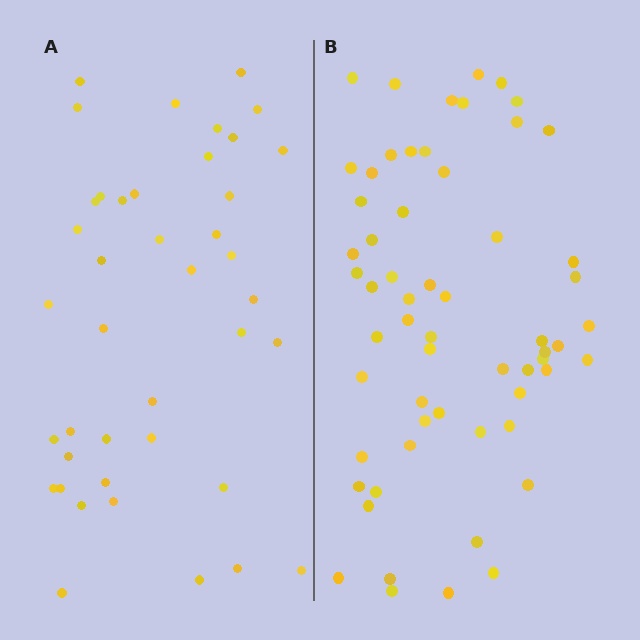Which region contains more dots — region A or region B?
Region B (the right region) has more dots.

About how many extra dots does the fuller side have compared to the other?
Region B has approximately 20 more dots than region A.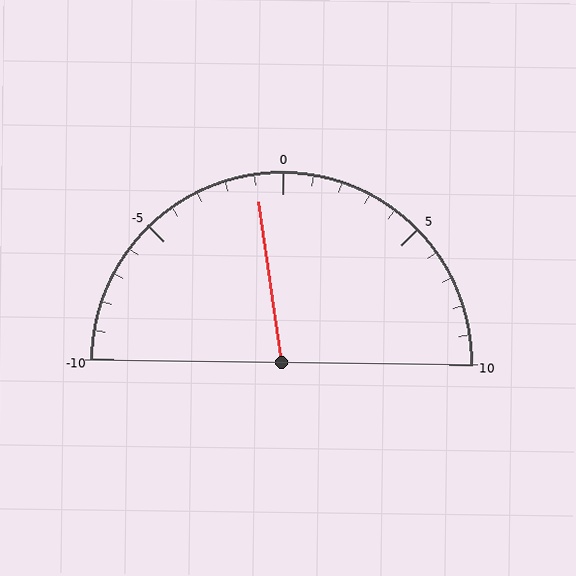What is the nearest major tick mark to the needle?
The nearest major tick mark is 0.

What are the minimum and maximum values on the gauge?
The gauge ranges from -10 to 10.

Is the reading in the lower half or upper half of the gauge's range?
The reading is in the lower half of the range (-10 to 10).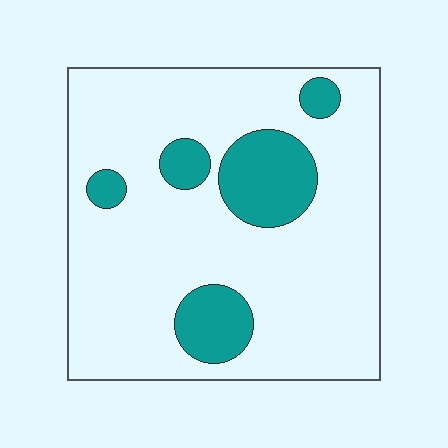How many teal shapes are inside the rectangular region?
5.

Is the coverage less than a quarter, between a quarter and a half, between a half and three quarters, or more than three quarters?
Less than a quarter.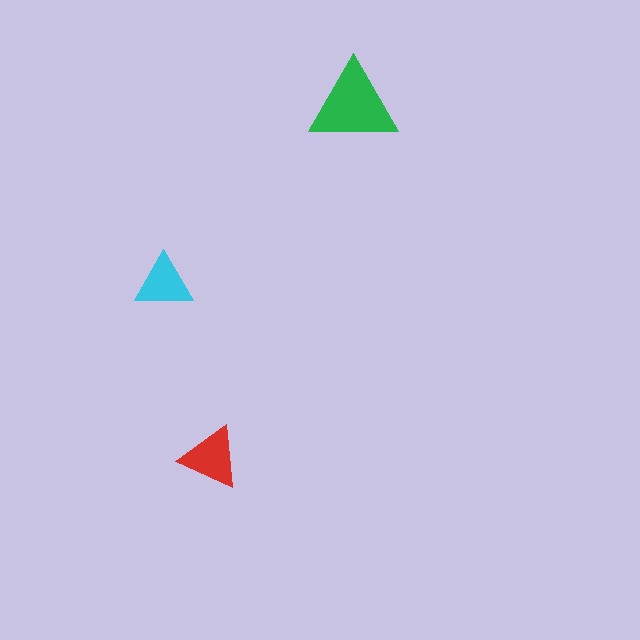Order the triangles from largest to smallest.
the green one, the red one, the cyan one.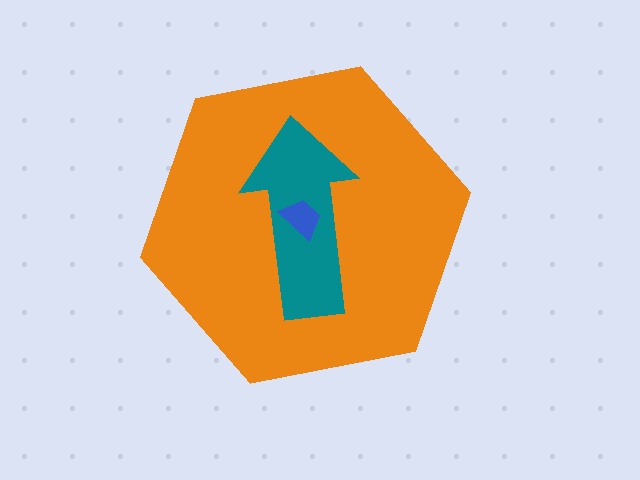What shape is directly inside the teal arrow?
The blue trapezoid.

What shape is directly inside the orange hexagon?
The teal arrow.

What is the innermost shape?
The blue trapezoid.